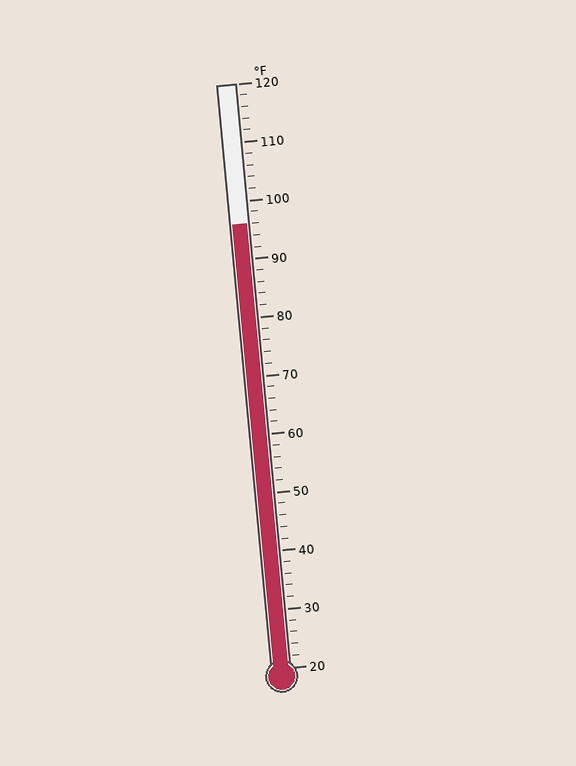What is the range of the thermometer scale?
The thermometer scale ranges from 20°F to 120°F.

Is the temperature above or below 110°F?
The temperature is below 110°F.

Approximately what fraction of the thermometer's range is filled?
The thermometer is filled to approximately 75% of its range.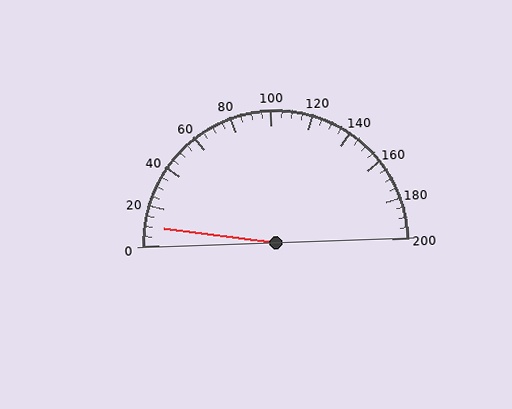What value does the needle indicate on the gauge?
The needle indicates approximately 10.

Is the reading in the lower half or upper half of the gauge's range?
The reading is in the lower half of the range (0 to 200).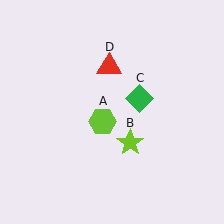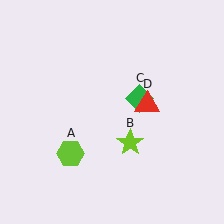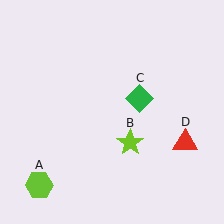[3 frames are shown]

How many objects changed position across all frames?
2 objects changed position: lime hexagon (object A), red triangle (object D).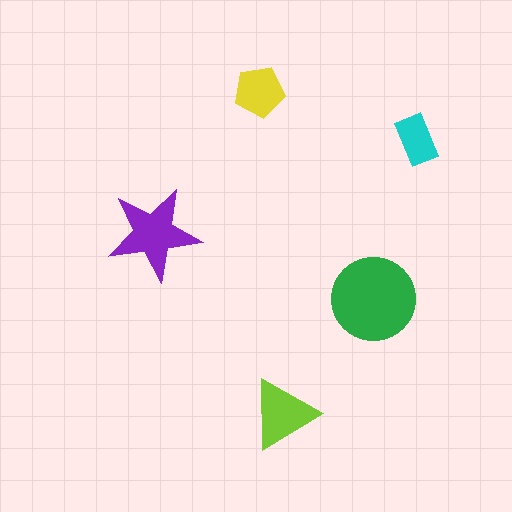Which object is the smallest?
The cyan rectangle.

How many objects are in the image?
There are 5 objects in the image.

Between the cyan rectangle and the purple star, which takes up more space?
The purple star.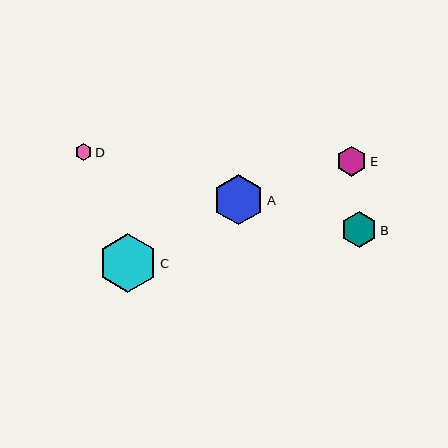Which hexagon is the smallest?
Hexagon D is the smallest with a size of approximately 17 pixels.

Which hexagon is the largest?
Hexagon C is the largest with a size of approximately 59 pixels.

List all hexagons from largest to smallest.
From largest to smallest: C, A, B, E, D.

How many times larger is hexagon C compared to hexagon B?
Hexagon C is approximately 1.6 times the size of hexagon B.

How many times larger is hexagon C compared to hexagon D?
Hexagon C is approximately 3.4 times the size of hexagon D.